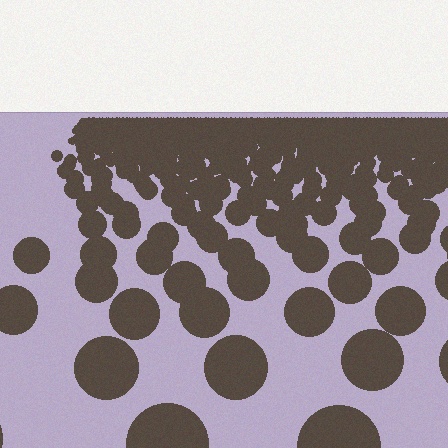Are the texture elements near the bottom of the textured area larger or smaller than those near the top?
Larger. Near the bottom, elements are closer to the viewer and appear at a bigger on-screen size.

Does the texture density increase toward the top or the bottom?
Density increases toward the top.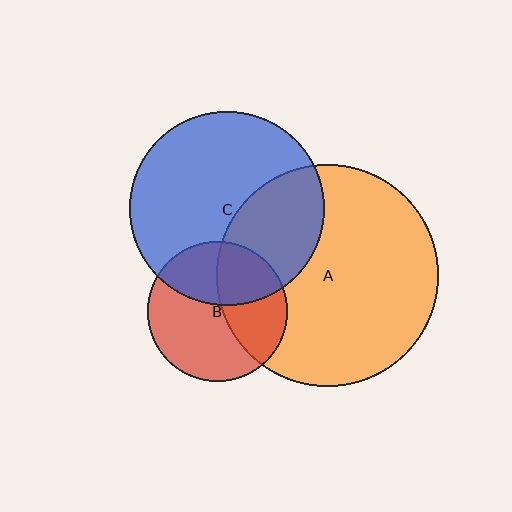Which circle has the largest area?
Circle A (orange).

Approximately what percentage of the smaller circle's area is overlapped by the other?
Approximately 40%.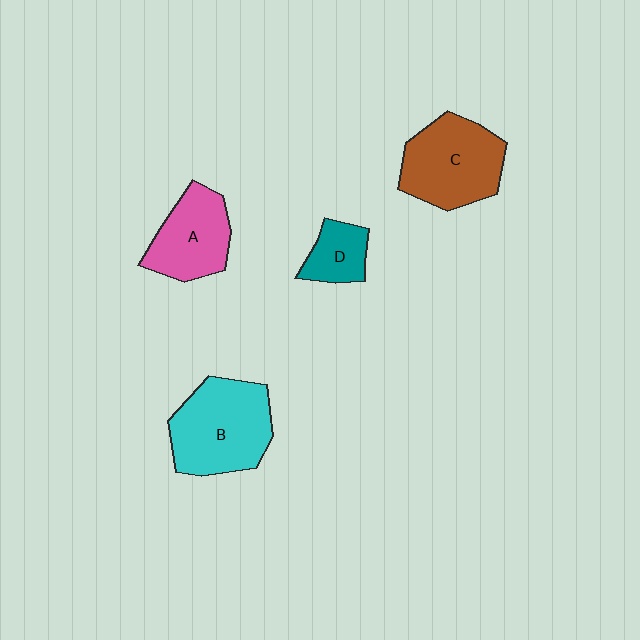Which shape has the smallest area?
Shape D (teal).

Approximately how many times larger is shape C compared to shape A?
Approximately 1.3 times.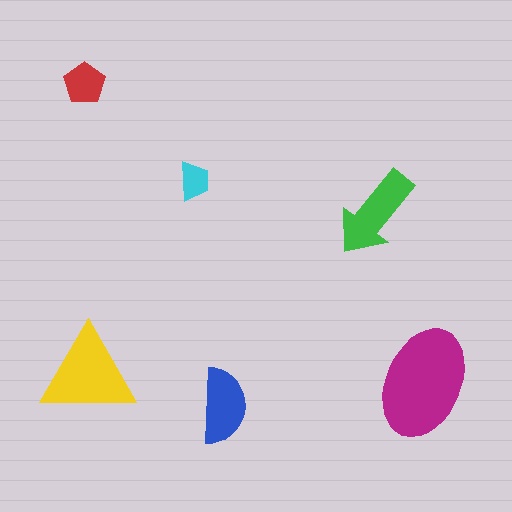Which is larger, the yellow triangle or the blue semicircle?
The yellow triangle.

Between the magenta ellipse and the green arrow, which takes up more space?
The magenta ellipse.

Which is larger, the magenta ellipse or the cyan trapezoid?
The magenta ellipse.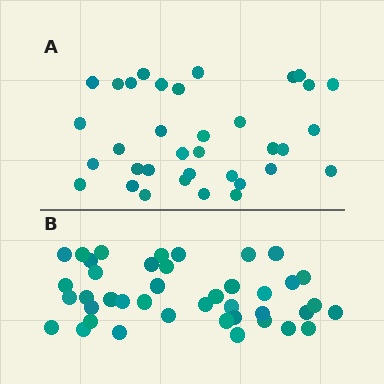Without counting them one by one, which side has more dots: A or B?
Region B (the bottom region) has more dots.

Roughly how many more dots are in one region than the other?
Region B has about 6 more dots than region A.